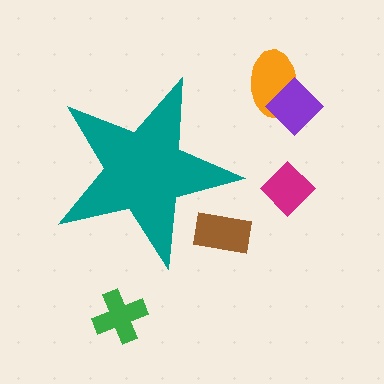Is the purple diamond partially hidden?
No, the purple diamond is fully visible.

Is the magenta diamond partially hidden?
No, the magenta diamond is fully visible.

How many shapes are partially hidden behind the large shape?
1 shape is partially hidden.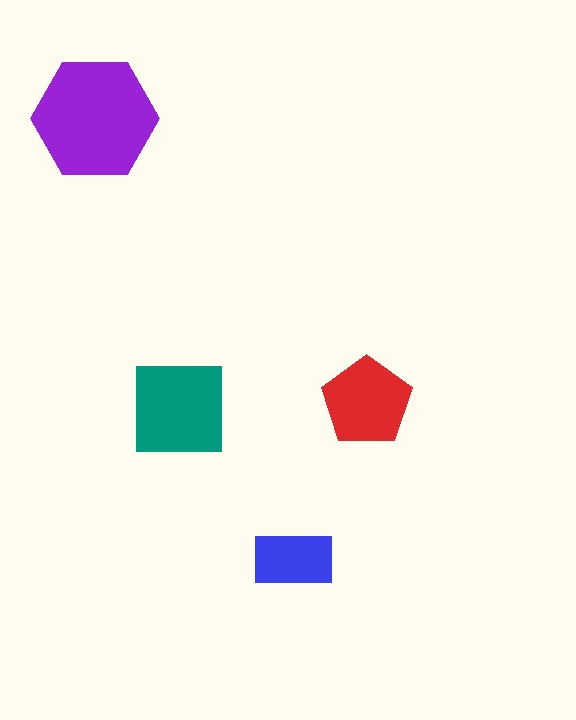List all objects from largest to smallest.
The purple hexagon, the teal square, the red pentagon, the blue rectangle.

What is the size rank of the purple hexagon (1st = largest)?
1st.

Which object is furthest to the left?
The purple hexagon is leftmost.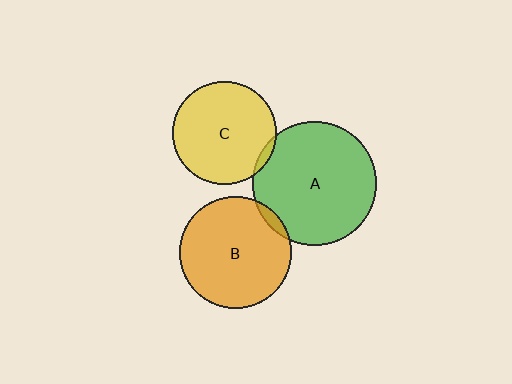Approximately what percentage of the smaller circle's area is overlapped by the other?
Approximately 5%.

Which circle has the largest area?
Circle A (green).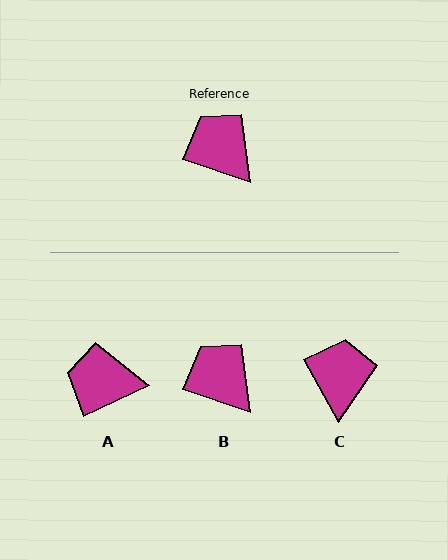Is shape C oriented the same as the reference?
No, it is off by about 42 degrees.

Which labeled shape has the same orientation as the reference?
B.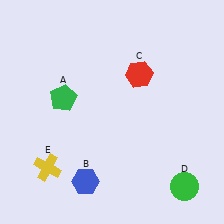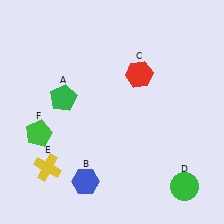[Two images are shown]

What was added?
A green pentagon (F) was added in Image 2.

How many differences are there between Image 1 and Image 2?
There is 1 difference between the two images.